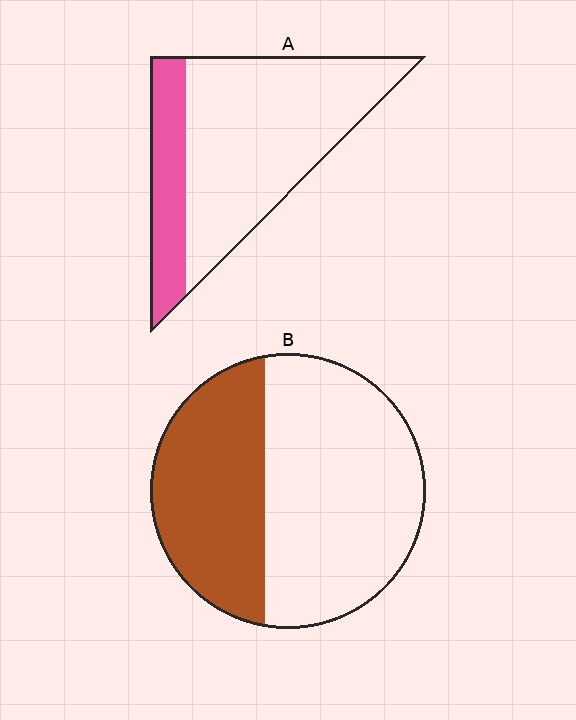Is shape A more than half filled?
No.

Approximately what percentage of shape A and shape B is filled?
A is approximately 25% and B is approximately 40%.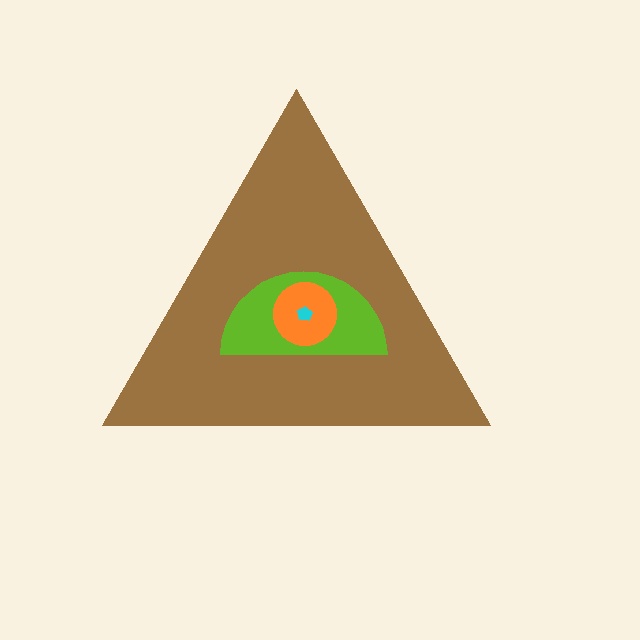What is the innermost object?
The cyan pentagon.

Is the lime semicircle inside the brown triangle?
Yes.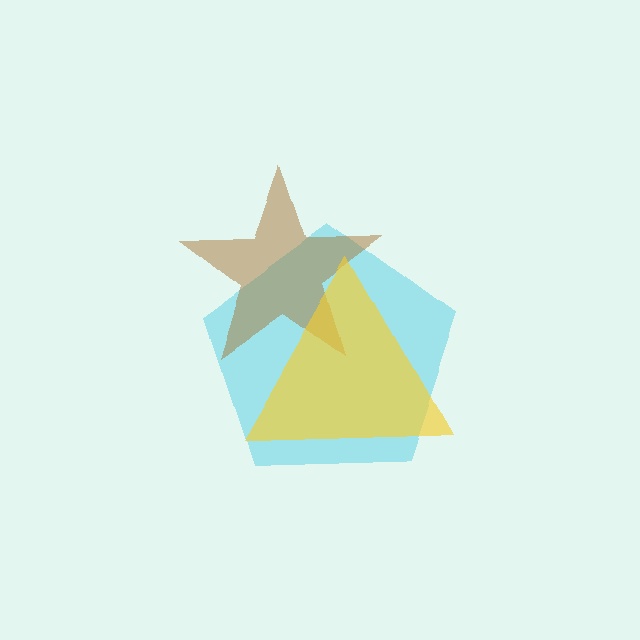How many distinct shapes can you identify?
There are 3 distinct shapes: a cyan pentagon, a brown star, a yellow triangle.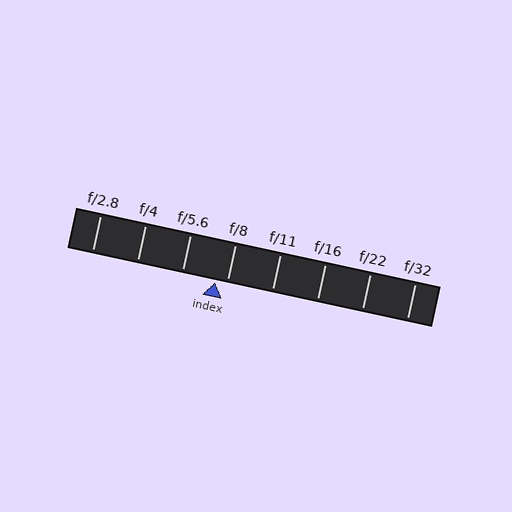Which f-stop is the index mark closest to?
The index mark is closest to f/8.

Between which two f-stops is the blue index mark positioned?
The index mark is between f/5.6 and f/8.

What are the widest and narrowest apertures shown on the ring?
The widest aperture shown is f/2.8 and the narrowest is f/32.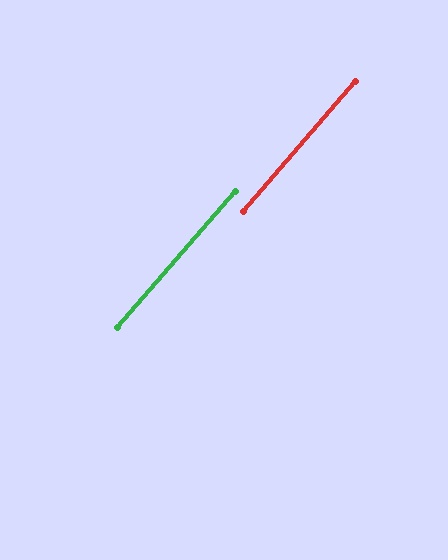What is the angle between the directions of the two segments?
Approximately 0 degrees.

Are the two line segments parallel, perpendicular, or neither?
Parallel — their directions differ by only 0.2°.